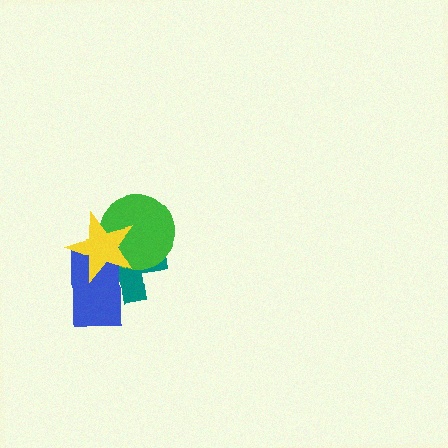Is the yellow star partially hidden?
No, no other shape covers it.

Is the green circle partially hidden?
Yes, it is partially covered by another shape.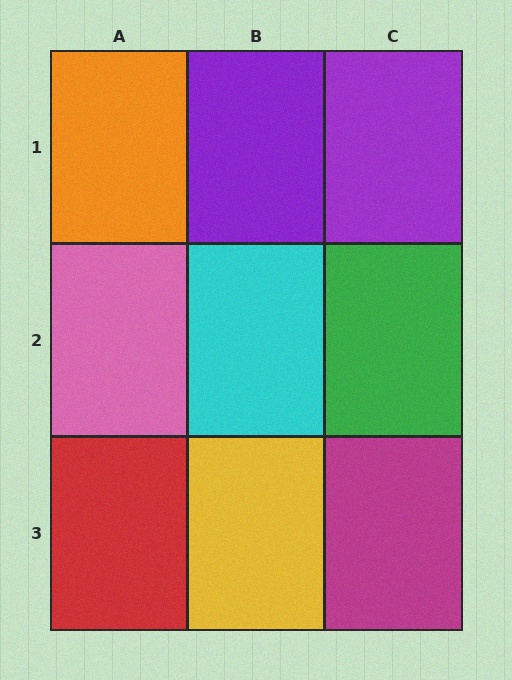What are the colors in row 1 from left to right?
Orange, purple, purple.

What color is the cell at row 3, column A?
Red.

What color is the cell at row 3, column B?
Yellow.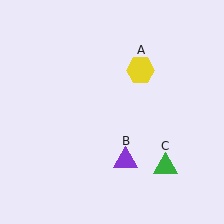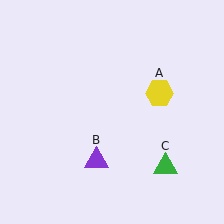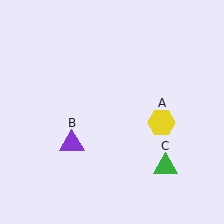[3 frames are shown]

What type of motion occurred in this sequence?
The yellow hexagon (object A), purple triangle (object B) rotated clockwise around the center of the scene.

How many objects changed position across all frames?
2 objects changed position: yellow hexagon (object A), purple triangle (object B).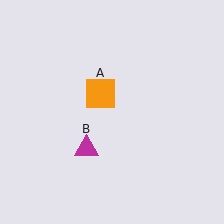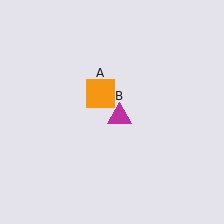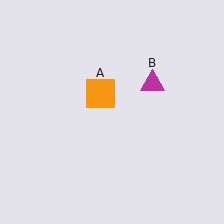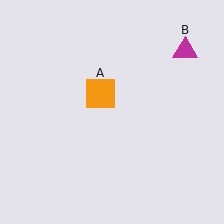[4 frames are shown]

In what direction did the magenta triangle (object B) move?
The magenta triangle (object B) moved up and to the right.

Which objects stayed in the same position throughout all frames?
Orange square (object A) remained stationary.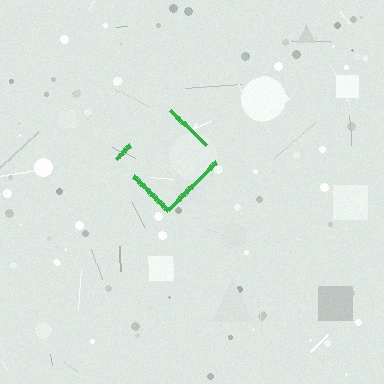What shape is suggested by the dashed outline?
The dashed outline suggests a diamond.